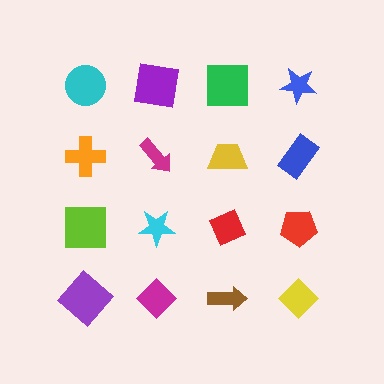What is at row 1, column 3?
A green square.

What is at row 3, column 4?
A red pentagon.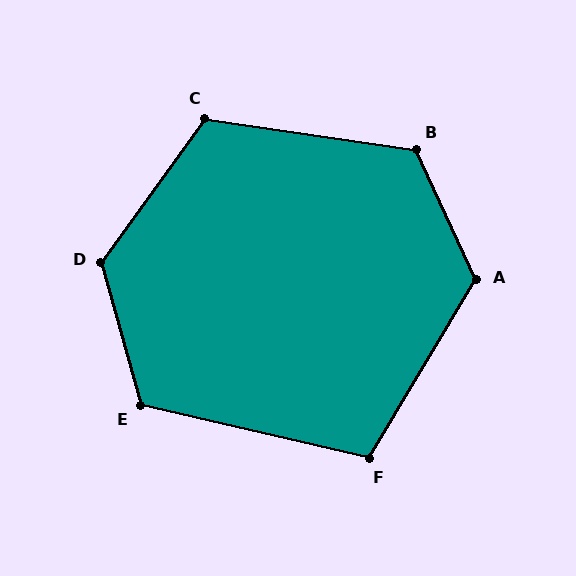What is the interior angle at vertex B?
Approximately 123 degrees (obtuse).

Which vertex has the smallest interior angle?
F, at approximately 108 degrees.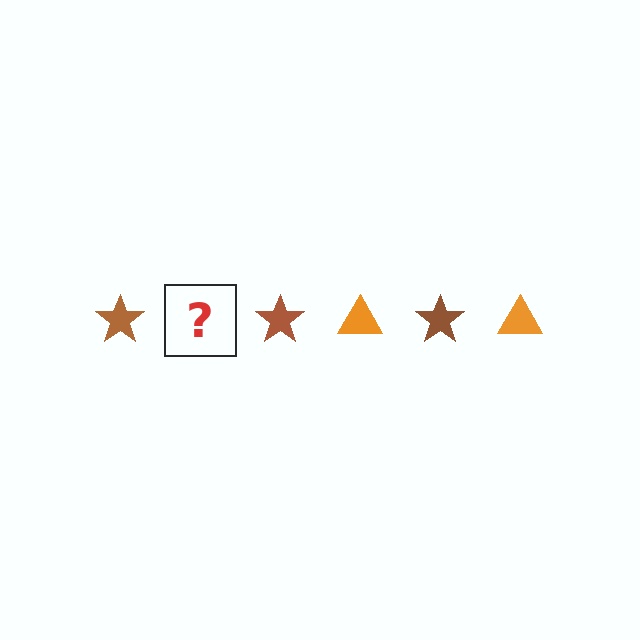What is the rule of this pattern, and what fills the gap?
The rule is that the pattern alternates between brown star and orange triangle. The gap should be filled with an orange triangle.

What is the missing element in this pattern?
The missing element is an orange triangle.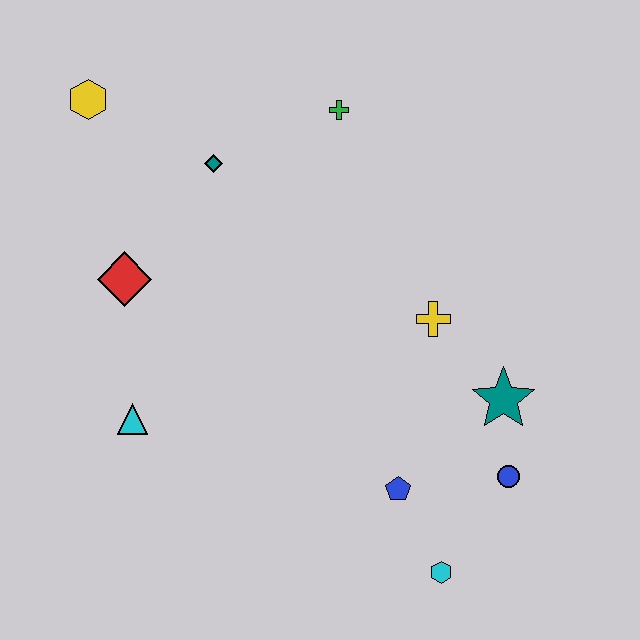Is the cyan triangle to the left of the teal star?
Yes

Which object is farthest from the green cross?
The cyan hexagon is farthest from the green cross.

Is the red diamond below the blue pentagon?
No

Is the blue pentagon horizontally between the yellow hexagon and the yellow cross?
Yes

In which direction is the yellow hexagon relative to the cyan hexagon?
The yellow hexagon is above the cyan hexagon.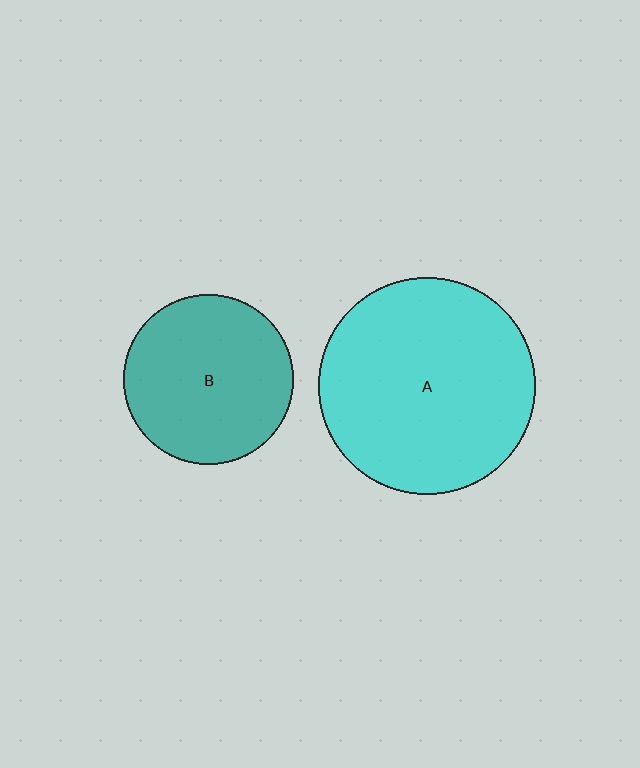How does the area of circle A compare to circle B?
Approximately 1.6 times.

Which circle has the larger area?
Circle A (cyan).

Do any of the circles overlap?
No, none of the circles overlap.